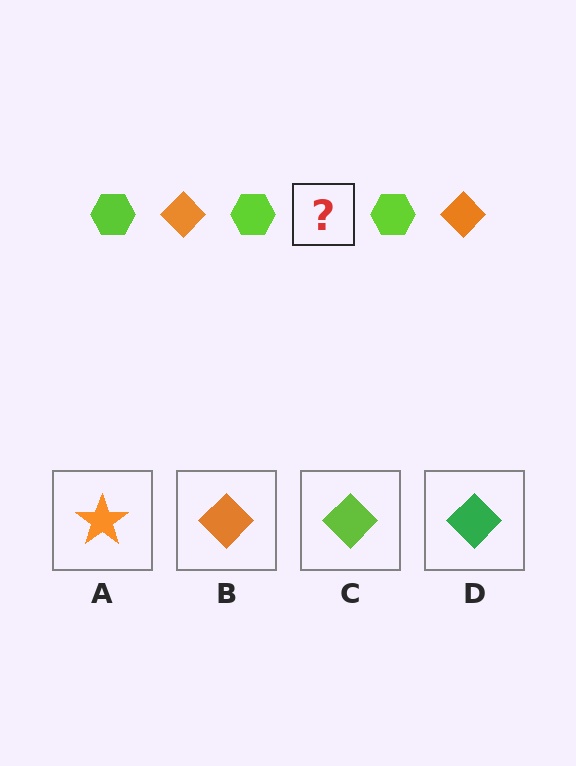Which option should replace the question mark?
Option B.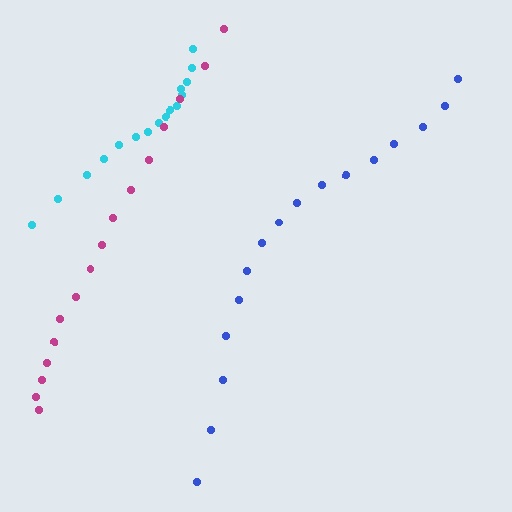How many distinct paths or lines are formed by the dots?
There are 3 distinct paths.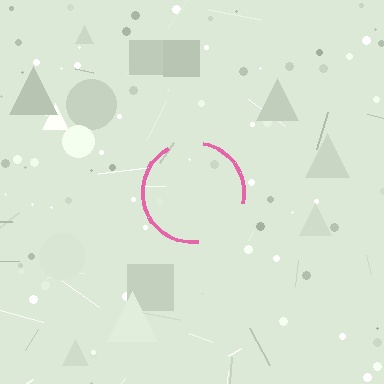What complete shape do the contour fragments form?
The contour fragments form a circle.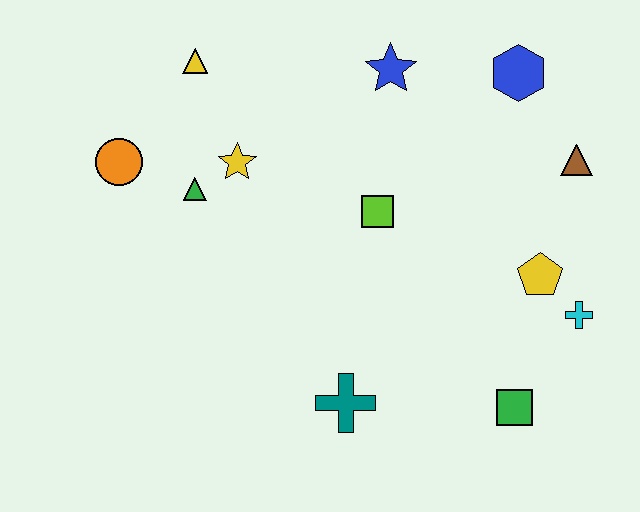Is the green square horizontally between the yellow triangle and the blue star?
No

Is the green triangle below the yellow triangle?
Yes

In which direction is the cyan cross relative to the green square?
The cyan cross is above the green square.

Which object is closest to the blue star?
The blue hexagon is closest to the blue star.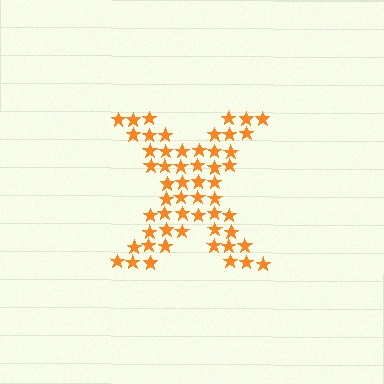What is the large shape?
The large shape is the letter X.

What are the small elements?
The small elements are stars.